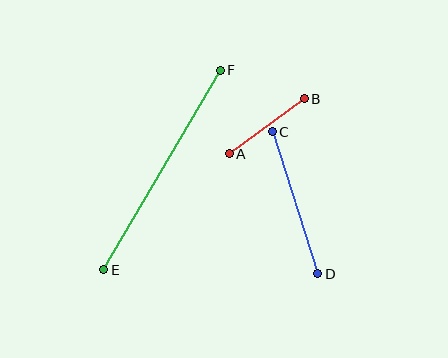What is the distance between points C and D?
The distance is approximately 149 pixels.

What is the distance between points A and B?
The distance is approximately 93 pixels.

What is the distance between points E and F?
The distance is approximately 231 pixels.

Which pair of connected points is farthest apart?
Points E and F are farthest apart.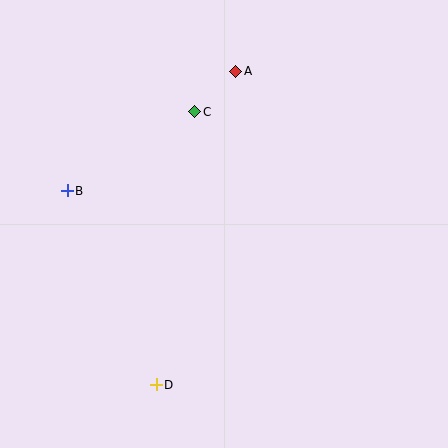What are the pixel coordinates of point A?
Point A is at (236, 71).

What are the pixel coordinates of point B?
Point B is at (67, 191).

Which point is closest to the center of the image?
Point C at (195, 112) is closest to the center.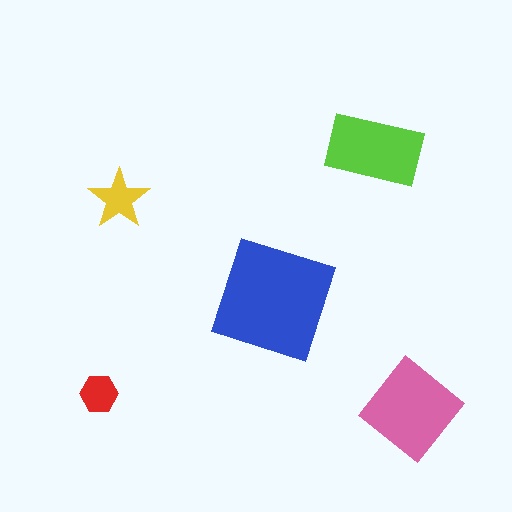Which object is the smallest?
The red hexagon.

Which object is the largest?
The blue square.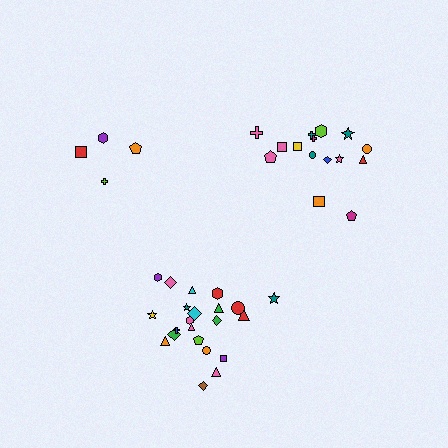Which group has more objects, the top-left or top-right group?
The top-right group.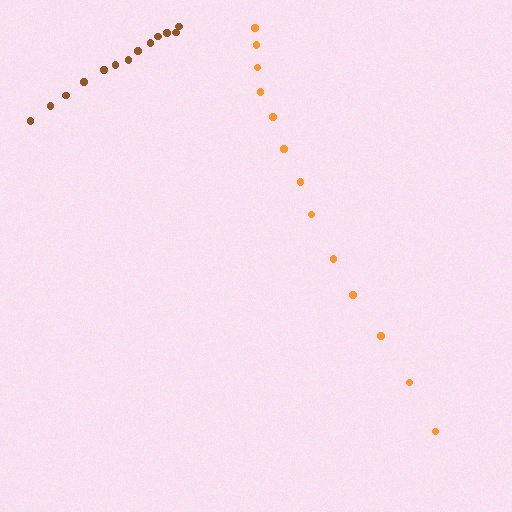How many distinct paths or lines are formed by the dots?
There are 2 distinct paths.